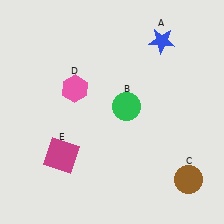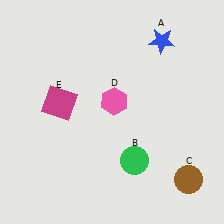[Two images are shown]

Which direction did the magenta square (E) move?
The magenta square (E) moved up.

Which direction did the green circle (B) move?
The green circle (B) moved down.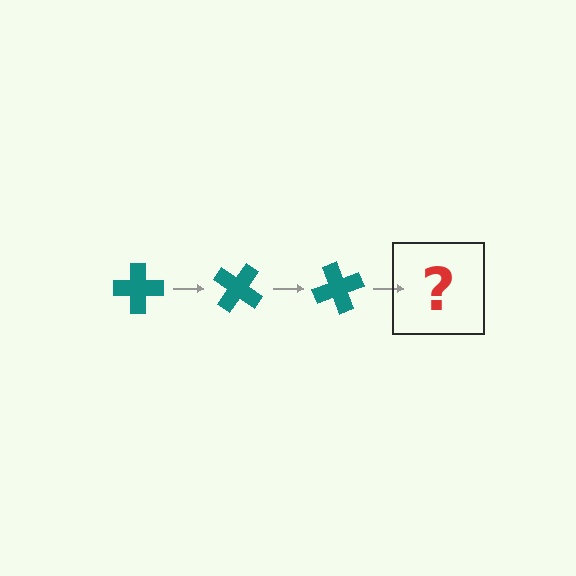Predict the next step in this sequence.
The next step is a teal cross rotated 105 degrees.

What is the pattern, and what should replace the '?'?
The pattern is that the cross rotates 35 degrees each step. The '?' should be a teal cross rotated 105 degrees.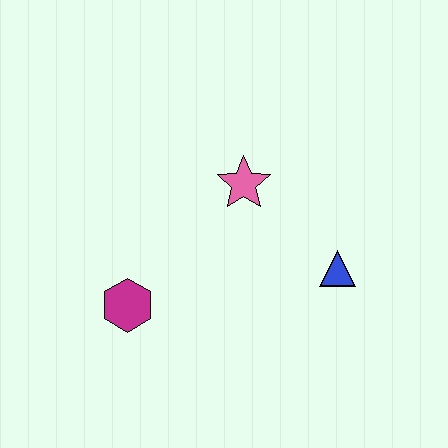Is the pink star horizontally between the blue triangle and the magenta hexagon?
Yes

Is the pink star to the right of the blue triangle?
No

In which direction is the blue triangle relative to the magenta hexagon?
The blue triangle is to the right of the magenta hexagon.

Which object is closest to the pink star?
The blue triangle is closest to the pink star.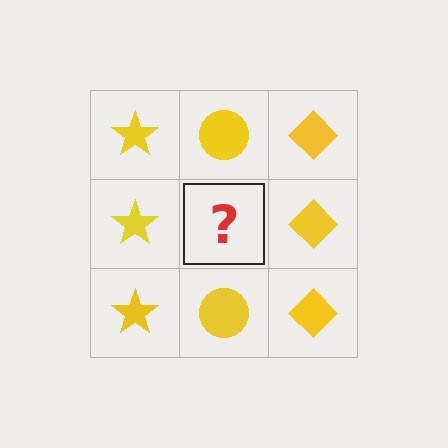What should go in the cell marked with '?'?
The missing cell should contain a yellow circle.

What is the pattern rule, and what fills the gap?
The rule is that each column has a consistent shape. The gap should be filled with a yellow circle.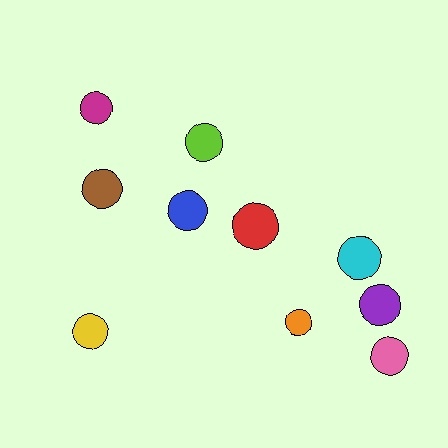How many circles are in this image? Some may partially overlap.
There are 10 circles.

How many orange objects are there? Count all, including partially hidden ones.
There is 1 orange object.